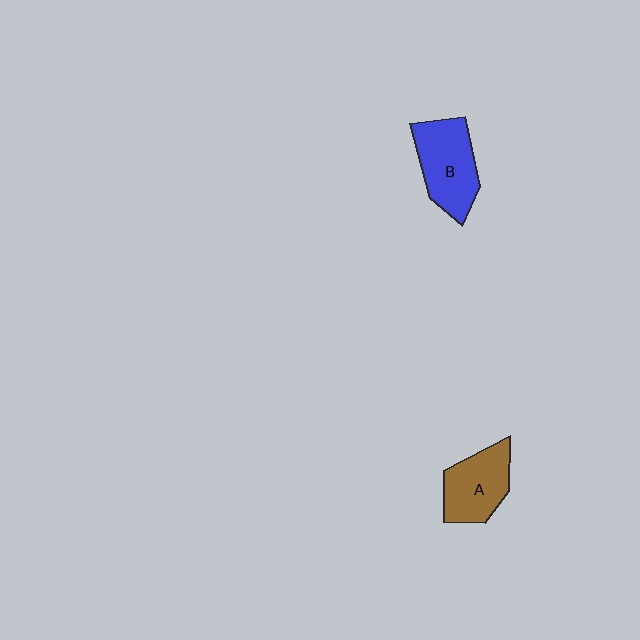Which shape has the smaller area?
Shape A (brown).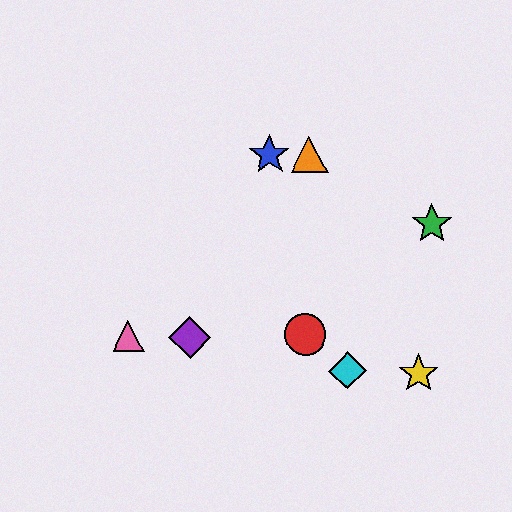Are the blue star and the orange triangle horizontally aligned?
Yes, both are at y≈155.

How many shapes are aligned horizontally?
2 shapes (the blue star, the orange triangle) are aligned horizontally.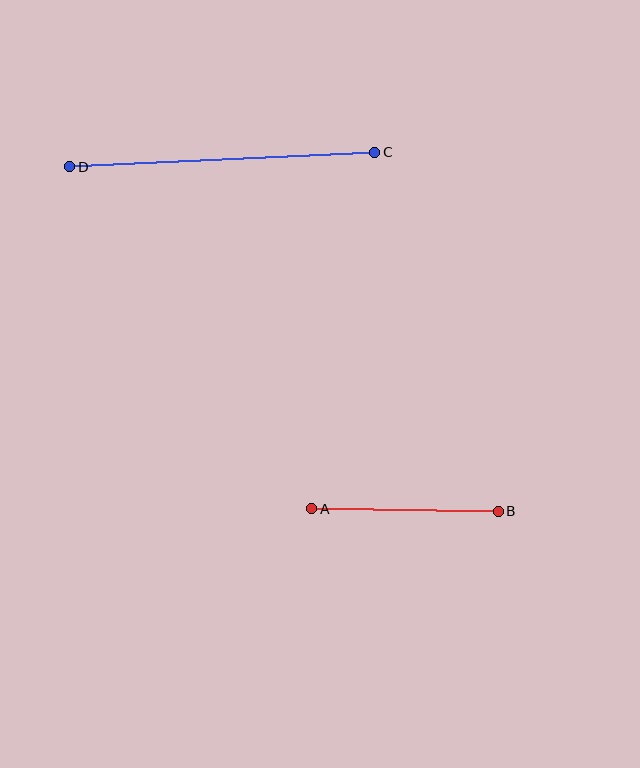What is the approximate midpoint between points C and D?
The midpoint is at approximately (222, 160) pixels.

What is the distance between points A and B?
The distance is approximately 186 pixels.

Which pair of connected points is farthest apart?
Points C and D are farthest apart.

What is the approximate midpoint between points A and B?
The midpoint is at approximately (405, 510) pixels.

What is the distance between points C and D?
The distance is approximately 305 pixels.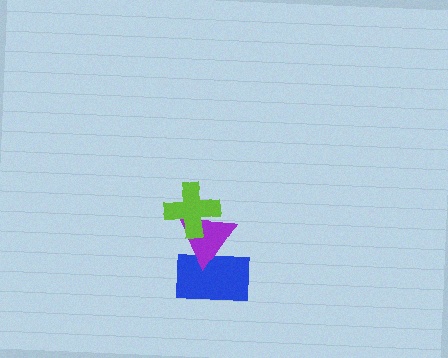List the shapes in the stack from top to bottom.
From top to bottom: the lime cross, the purple triangle, the blue rectangle.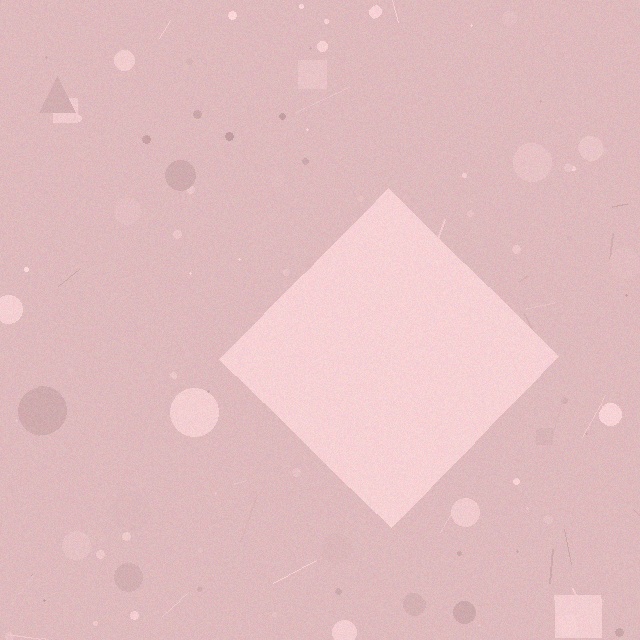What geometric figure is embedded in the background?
A diamond is embedded in the background.